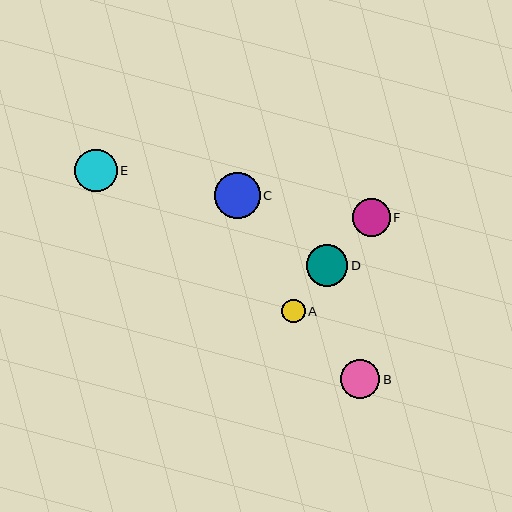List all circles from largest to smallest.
From largest to smallest: C, E, D, B, F, A.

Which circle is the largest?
Circle C is the largest with a size of approximately 45 pixels.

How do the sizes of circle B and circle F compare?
Circle B and circle F are approximately the same size.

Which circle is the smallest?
Circle A is the smallest with a size of approximately 23 pixels.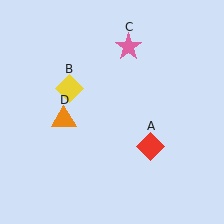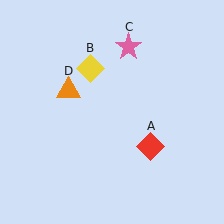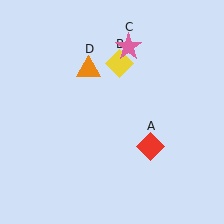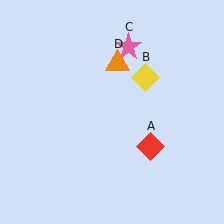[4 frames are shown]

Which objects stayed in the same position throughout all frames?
Red diamond (object A) and pink star (object C) remained stationary.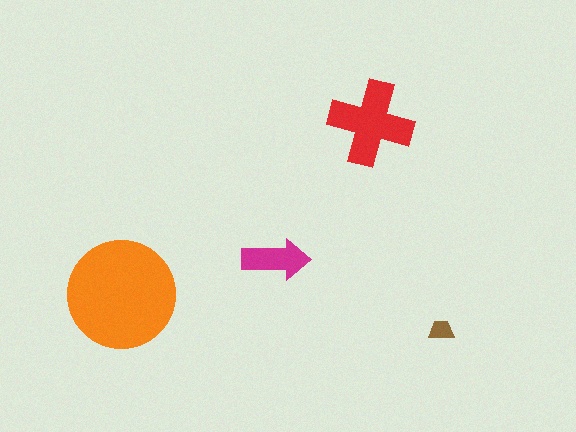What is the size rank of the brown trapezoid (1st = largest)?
4th.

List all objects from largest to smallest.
The orange circle, the red cross, the magenta arrow, the brown trapezoid.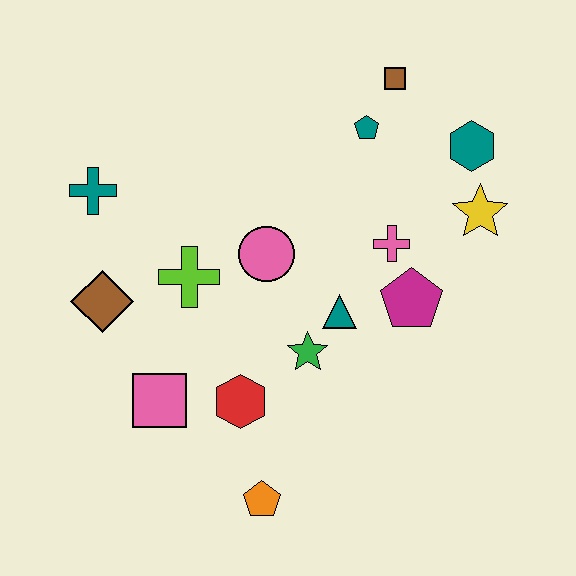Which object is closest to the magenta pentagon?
The pink cross is closest to the magenta pentagon.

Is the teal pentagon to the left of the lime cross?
No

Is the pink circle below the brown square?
Yes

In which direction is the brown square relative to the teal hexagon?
The brown square is to the left of the teal hexagon.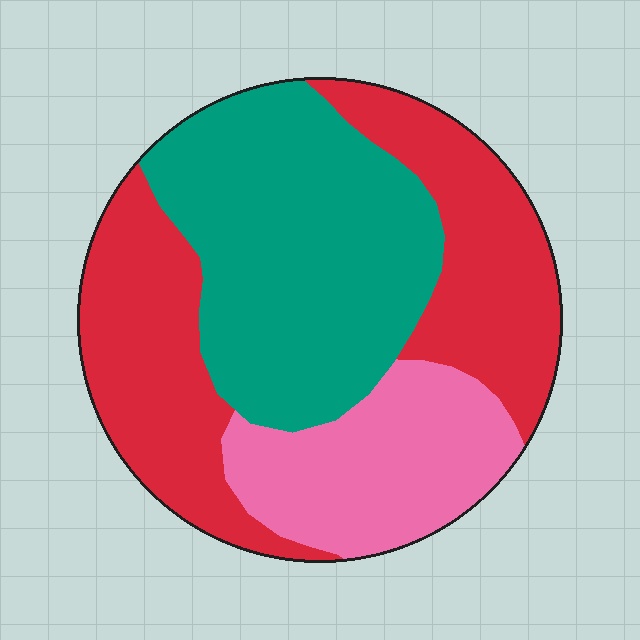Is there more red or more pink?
Red.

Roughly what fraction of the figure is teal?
Teal covers 38% of the figure.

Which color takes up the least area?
Pink, at roughly 20%.